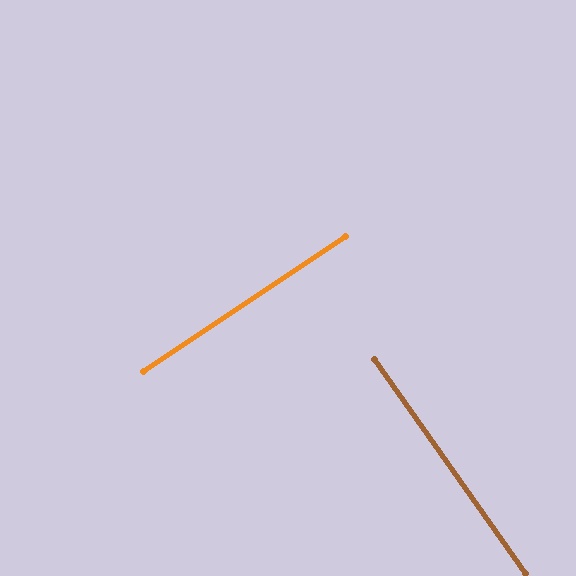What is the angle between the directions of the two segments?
Approximately 88 degrees.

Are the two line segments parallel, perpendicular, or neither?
Perpendicular — they meet at approximately 88°.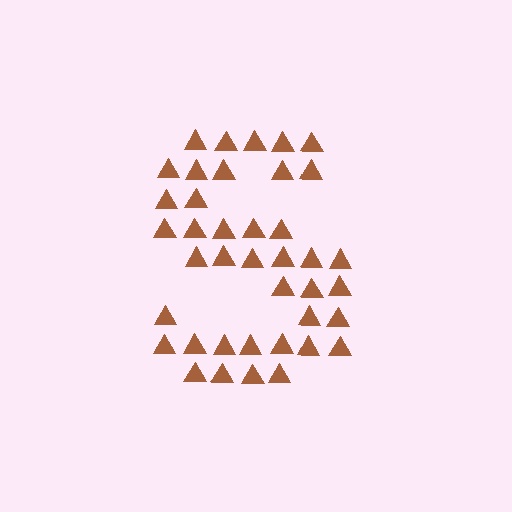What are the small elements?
The small elements are triangles.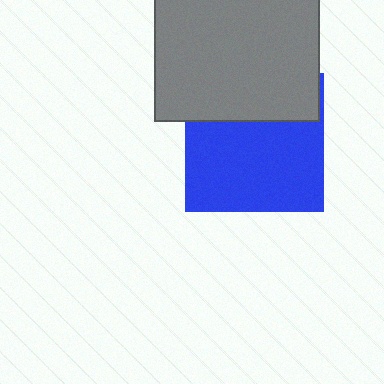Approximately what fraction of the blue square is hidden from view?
Roughly 34% of the blue square is hidden behind the gray square.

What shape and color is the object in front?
The object in front is a gray square.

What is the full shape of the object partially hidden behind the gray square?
The partially hidden object is a blue square.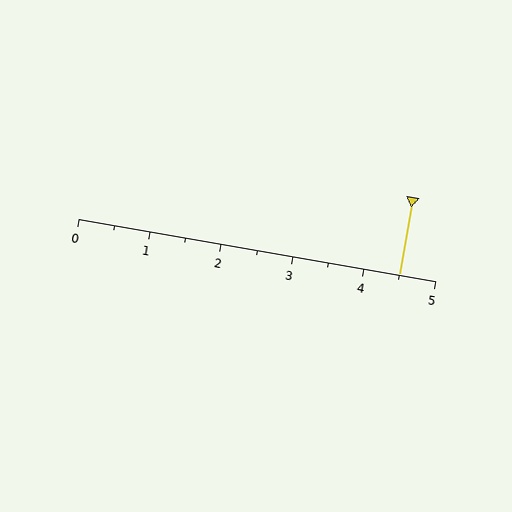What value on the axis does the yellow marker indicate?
The marker indicates approximately 4.5.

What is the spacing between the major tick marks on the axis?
The major ticks are spaced 1 apart.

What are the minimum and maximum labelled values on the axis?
The axis runs from 0 to 5.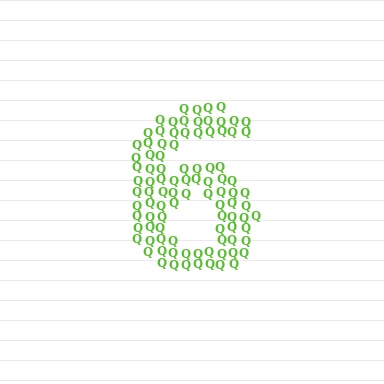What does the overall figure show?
The overall figure shows the digit 6.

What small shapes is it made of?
It is made of small letter Q's.